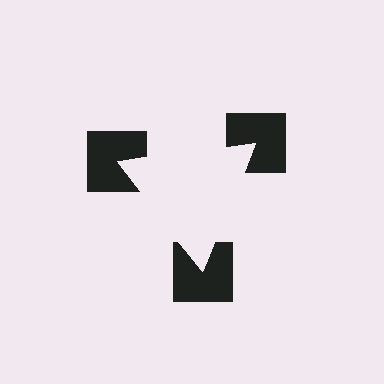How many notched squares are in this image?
There are 3 — one at each vertex of the illusory triangle.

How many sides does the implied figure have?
3 sides.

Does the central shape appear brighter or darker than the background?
It typically appears slightly brighter than the background, even though no actual brightness change is drawn.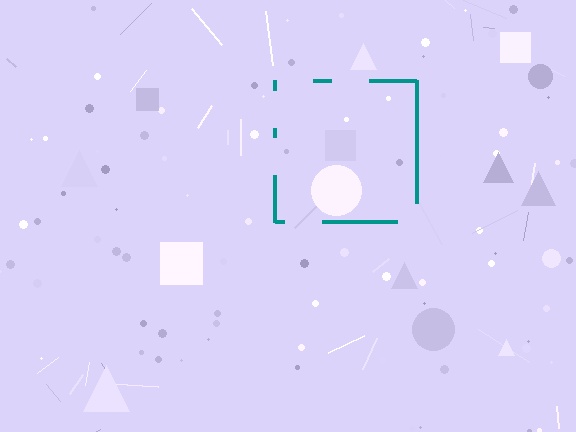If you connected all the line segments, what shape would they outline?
They would outline a square.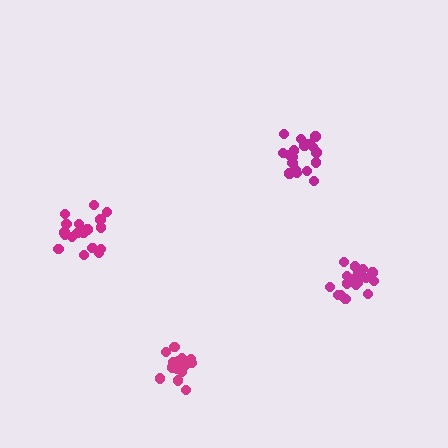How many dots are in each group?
Group 1: 18 dots, Group 2: 20 dots, Group 3: 16 dots, Group 4: 19 dots (73 total).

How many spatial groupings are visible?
There are 4 spatial groupings.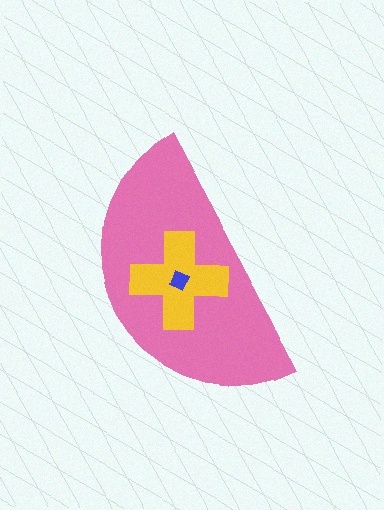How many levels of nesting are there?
3.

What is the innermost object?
The blue square.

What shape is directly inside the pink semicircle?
The yellow cross.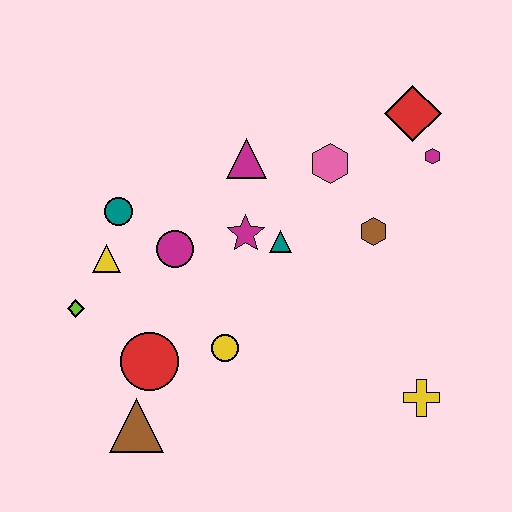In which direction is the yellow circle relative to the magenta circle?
The yellow circle is below the magenta circle.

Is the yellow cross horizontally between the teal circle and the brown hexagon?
No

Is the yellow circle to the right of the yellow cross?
No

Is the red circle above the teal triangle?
No